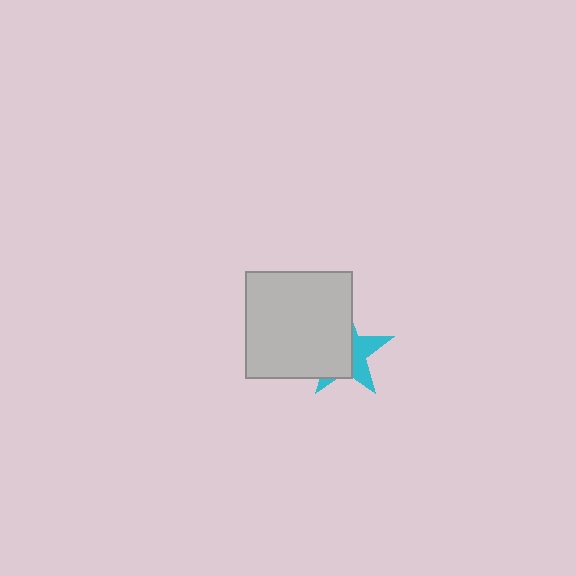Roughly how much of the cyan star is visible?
A small part of it is visible (roughly 39%).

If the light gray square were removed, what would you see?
You would see the complete cyan star.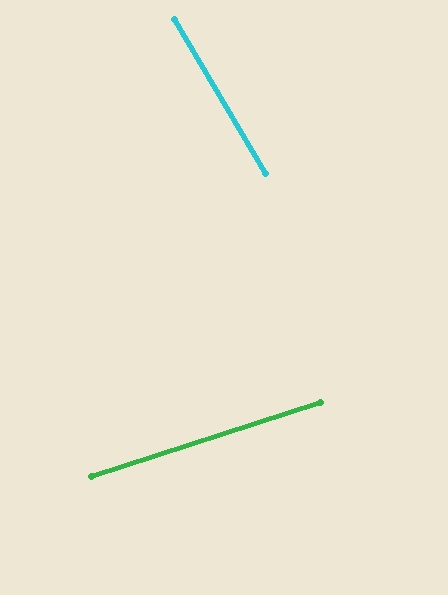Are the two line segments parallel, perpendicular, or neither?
Neither parallel nor perpendicular — they differ by about 77°.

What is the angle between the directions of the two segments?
Approximately 77 degrees.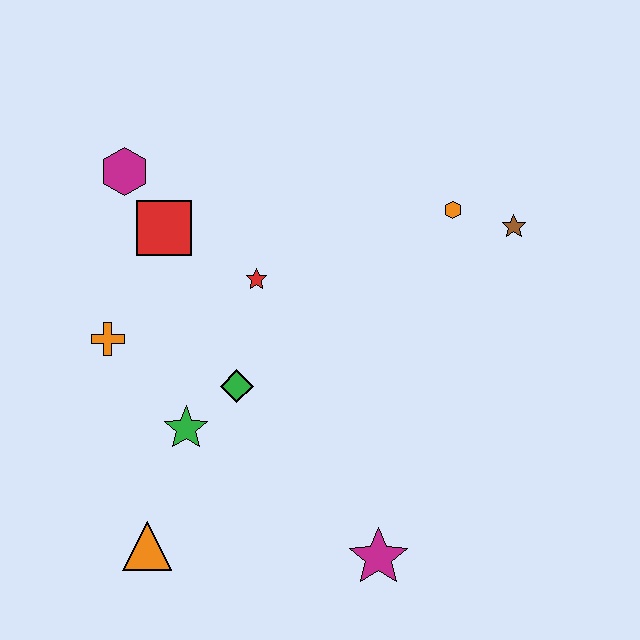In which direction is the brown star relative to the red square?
The brown star is to the right of the red square.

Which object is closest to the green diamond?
The green star is closest to the green diamond.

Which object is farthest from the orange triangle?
The brown star is farthest from the orange triangle.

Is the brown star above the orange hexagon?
No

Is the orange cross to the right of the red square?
No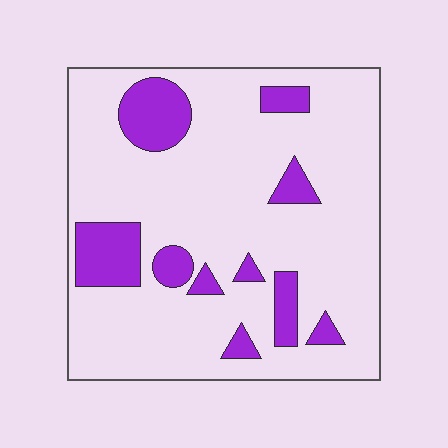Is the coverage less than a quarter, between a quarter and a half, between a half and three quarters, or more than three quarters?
Less than a quarter.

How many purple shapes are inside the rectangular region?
10.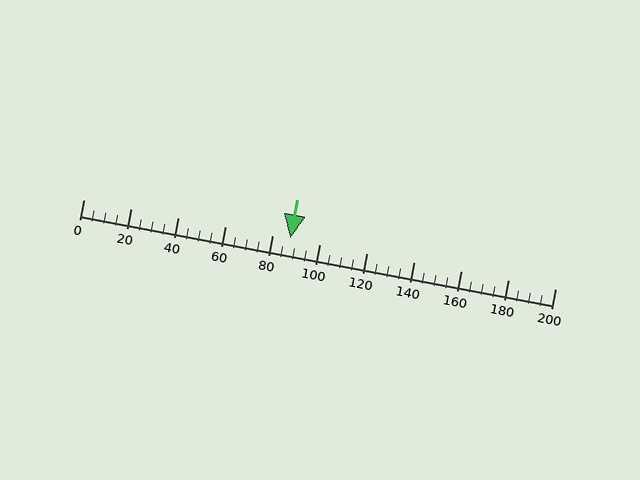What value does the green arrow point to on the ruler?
The green arrow points to approximately 88.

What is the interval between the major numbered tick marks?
The major tick marks are spaced 20 units apart.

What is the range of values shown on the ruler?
The ruler shows values from 0 to 200.